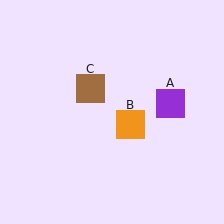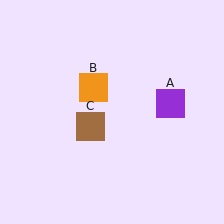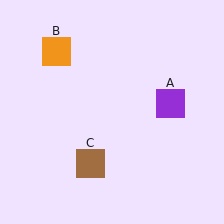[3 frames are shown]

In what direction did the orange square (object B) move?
The orange square (object B) moved up and to the left.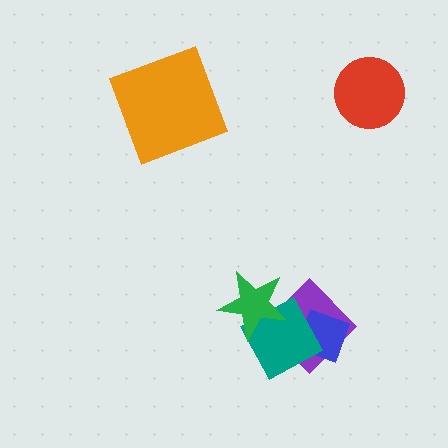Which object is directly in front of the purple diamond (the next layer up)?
The blue diamond is directly in front of the purple diamond.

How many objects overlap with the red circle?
0 objects overlap with the red circle.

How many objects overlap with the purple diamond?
3 objects overlap with the purple diamond.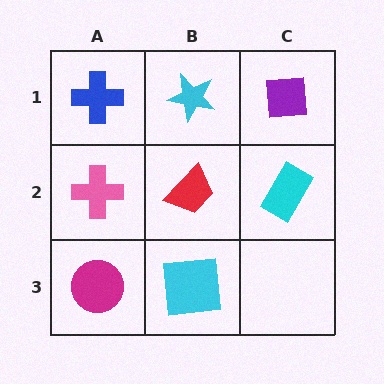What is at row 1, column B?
A cyan star.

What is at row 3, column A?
A magenta circle.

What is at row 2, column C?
A cyan rectangle.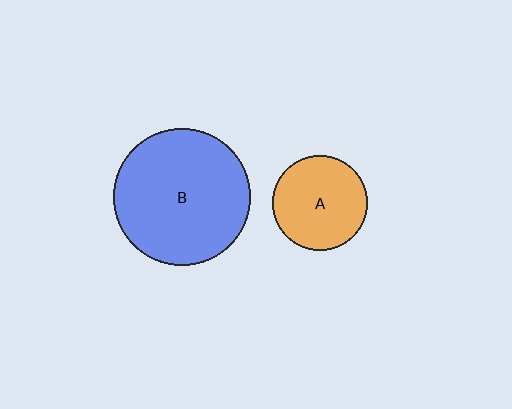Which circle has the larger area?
Circle B (blue).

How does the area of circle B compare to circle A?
Approximately 2.1 times.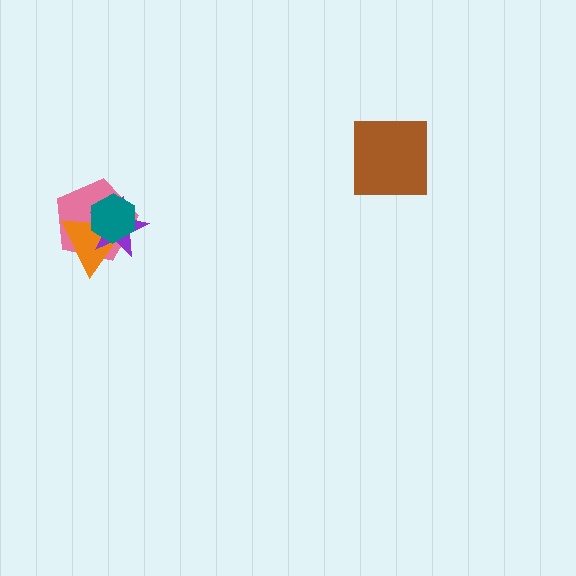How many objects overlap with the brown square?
0 objects overlap with the brown square.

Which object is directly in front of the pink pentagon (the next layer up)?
The orange triangle is directly in front of the pink pentagon.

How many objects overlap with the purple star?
3 objects overlap with the purple star.